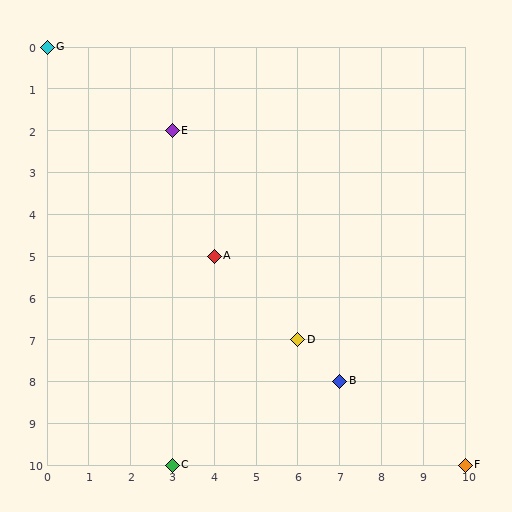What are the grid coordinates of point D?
Point D is at grid coordinates (6, 7).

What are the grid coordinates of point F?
Point F is at grid coordinates (10, 10).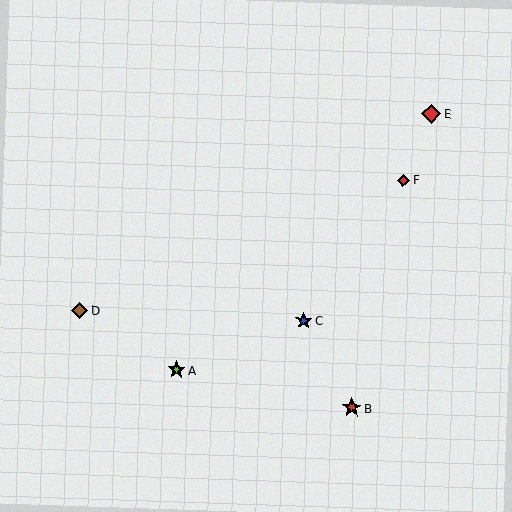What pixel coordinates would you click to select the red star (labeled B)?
Click at (352, 408) to select the red star B.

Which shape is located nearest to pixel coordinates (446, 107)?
The red diamond (labeled E) at (431, 114) is nearest to that location.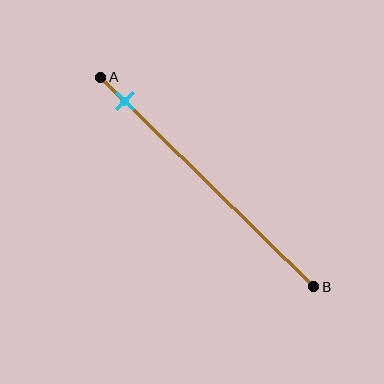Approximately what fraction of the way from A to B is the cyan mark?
The cyan mark is approximately 10% of the way from A to B.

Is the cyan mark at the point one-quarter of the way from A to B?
No, the mark is at about 10% from A, not at the 25% one-quarter point.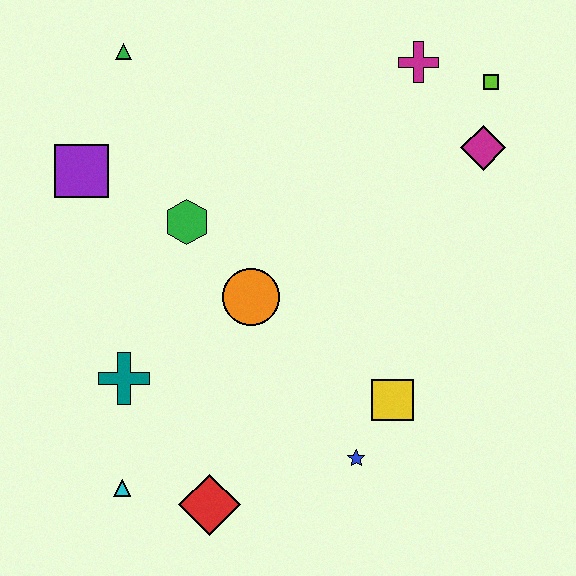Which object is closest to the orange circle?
The green hexagon is closest to the orange circle.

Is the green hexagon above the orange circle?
Yes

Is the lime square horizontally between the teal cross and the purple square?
No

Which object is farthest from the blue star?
The green triangle is farthest from the blue star.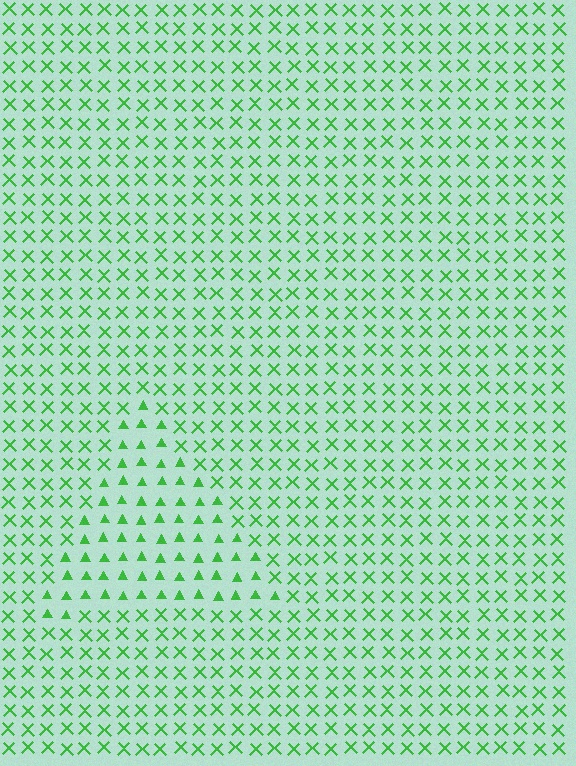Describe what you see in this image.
The image is filled with small green elements arranged in a uniform grid. A triangle-shaped region contains triangles, while the surrounding area contains X marks. The boundary is defined purely by the change in element shape.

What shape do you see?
I see a triangle.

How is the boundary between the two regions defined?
The boundary is defined by a change in element shape: triangles inside vs. X marks outside. All elements share the same color and spacing.